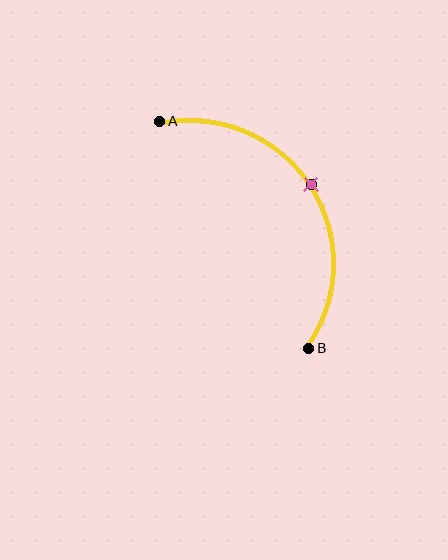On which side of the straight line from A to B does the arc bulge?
The arc bulges to the right of the straight line connecting A and B.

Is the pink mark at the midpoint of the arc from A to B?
Yes. The pink mark lies on the arc at equal arc-length from both A and B — it is the arc midpoint.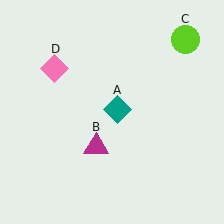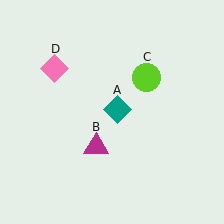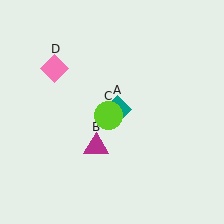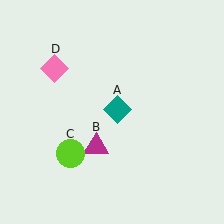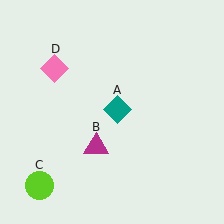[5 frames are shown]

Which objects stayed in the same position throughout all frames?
Teal diamond (object A) and magenta triangle (object B) and pink diamond (object D) remained stationary.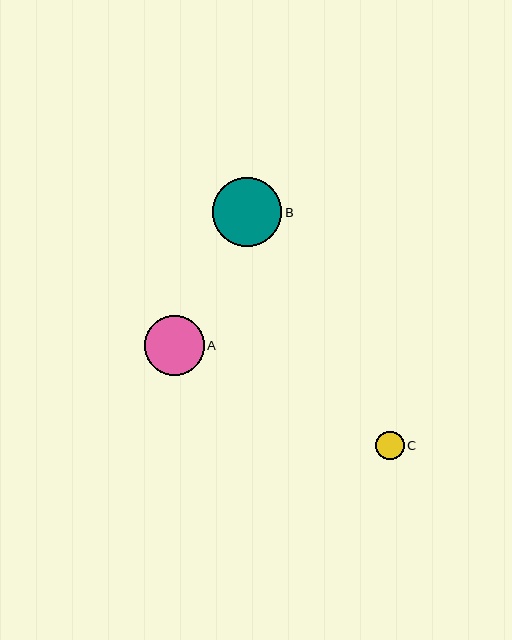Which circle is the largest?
Circle B is the largest with a size of approximately 69 pixels.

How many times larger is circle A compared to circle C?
Circle A is approximately 2.1 times the size of circle C.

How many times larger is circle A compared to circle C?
Circle A is approximately 2.1 times the size of circle C.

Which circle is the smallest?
Circle C is the smallest with a size of approximately 28 pixels.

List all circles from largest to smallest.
From largest to smallest: B, A, C.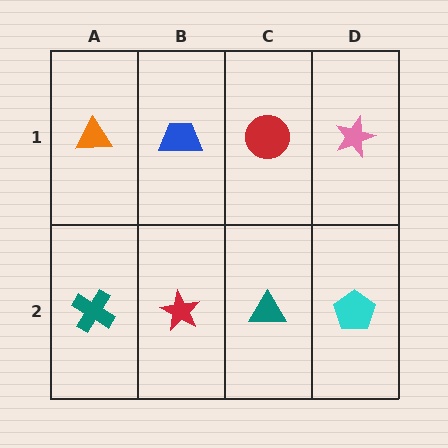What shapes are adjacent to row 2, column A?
An orange triangle (row 1, column A), a red star (row 2, column B).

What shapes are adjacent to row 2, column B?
A blue trapezoid (row 1, column B), a teal cross (row 2, column A), a teal triangle (row 2, column C).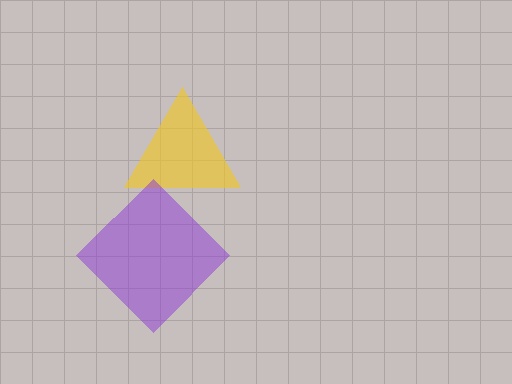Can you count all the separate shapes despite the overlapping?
Yes, there are 2 separate shapes.